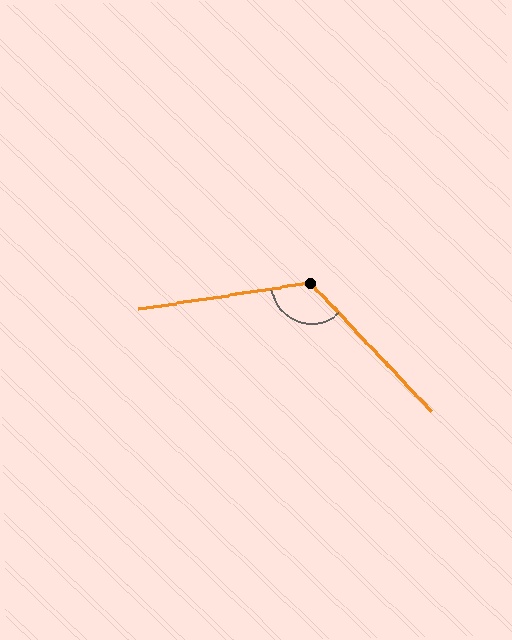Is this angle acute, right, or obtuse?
It is obtuse.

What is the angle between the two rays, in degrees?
Approximately 125 degrees.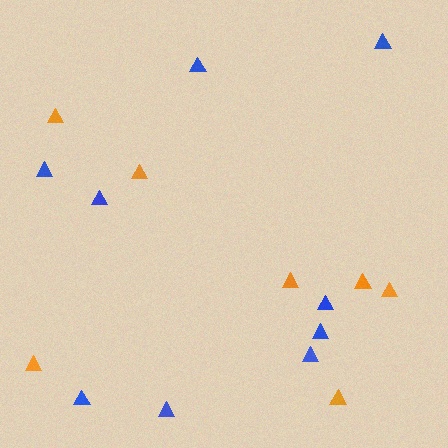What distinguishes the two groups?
There are 2 groups: one group of orange triangles (7) and one group of blue triangles (9).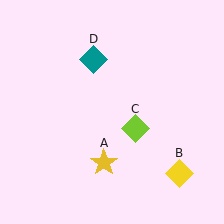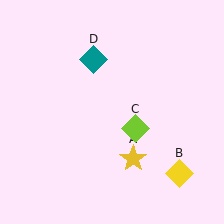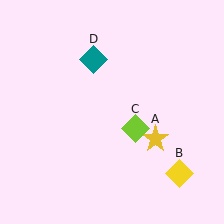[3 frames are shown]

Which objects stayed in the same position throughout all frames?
Yellow diamond (object B) and lime diamond (object C) and teal diamond (object D) remained stationary.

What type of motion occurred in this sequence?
The yellow star (object A) rotated counterclockwise around the center of the scene.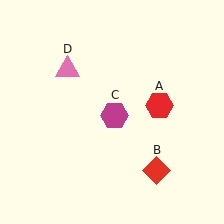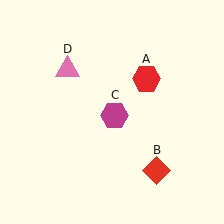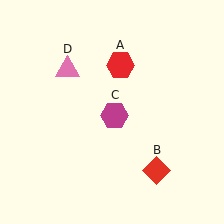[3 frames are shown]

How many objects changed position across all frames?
1 object changed position: red hexagon (object A).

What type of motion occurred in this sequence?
The red hexagon (object A) rotated counterclockwise around the center of the scene.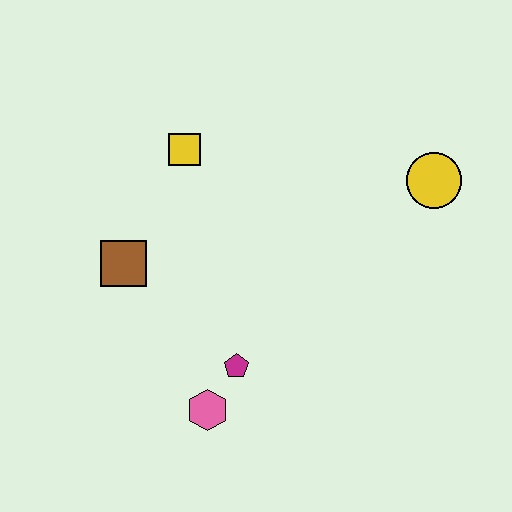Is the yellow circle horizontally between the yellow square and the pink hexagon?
No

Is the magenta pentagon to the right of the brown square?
Yes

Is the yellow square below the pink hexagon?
No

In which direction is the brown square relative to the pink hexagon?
The brown square is above the pink hexagon.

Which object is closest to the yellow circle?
The yellow square is closest to the yellow circle.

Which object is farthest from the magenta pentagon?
The yellow circle is farthest from the magenta pentagon.